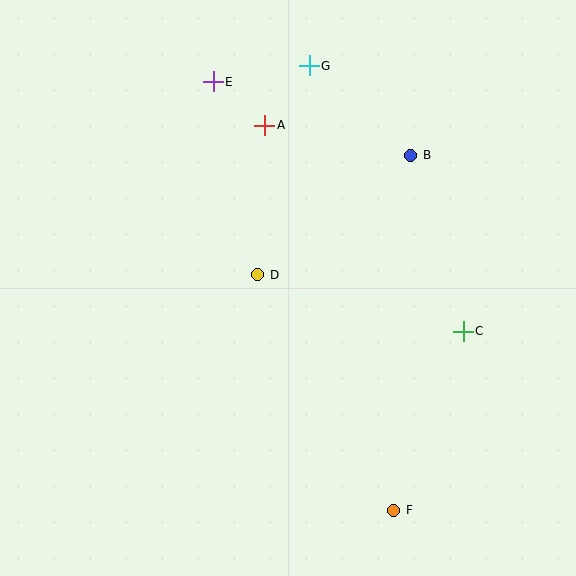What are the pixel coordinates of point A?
Point A is at (265, 125).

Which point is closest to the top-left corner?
Point E is closest to the top-left corner.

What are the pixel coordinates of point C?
Point C is at (463, 331).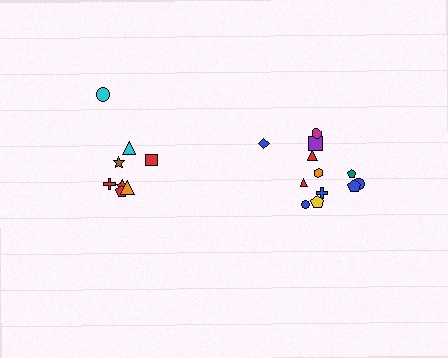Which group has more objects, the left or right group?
The right group.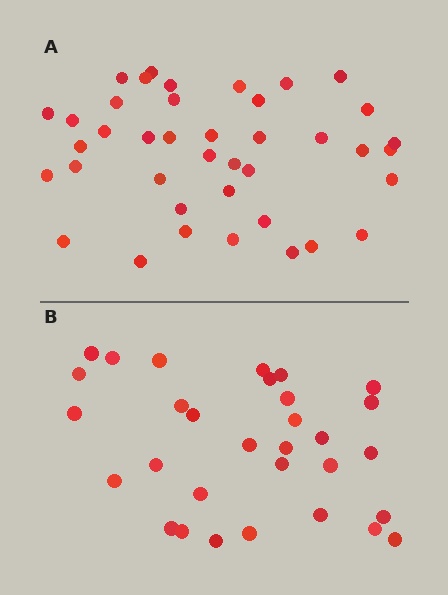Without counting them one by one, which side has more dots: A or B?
Region A (the top region) has more dots.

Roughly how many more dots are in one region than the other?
Region A has roughly 8 or so more dots than region B.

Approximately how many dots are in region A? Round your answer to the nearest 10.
About 40 dots.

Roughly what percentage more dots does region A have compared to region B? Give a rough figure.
About 30% more.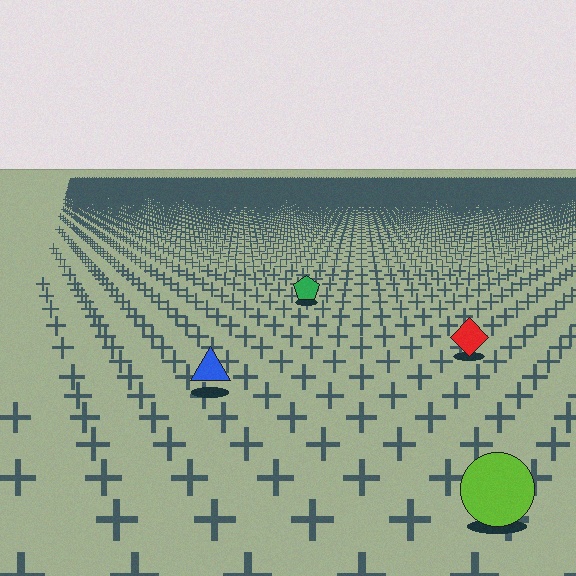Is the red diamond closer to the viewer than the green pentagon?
Yes. The red diamond is closer — you can tell from the texture gradient: the ground texture is coarser near it.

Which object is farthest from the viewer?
The green pentagon is farthest from the viewer. It appears smaller and the ground texture around it is denser.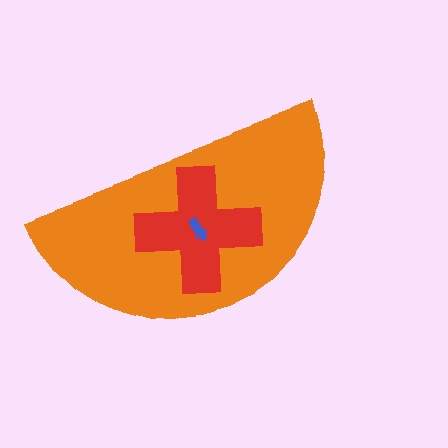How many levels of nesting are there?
3.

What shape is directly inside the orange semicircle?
The red cross.